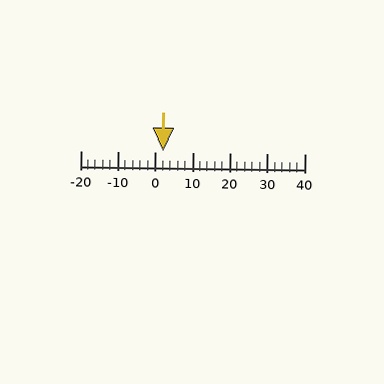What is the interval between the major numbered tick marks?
The major tick marks are spaced 10 units apart.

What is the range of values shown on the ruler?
The ruler shows values from -20 to 40.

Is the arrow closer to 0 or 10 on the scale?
The arrow is closer to 0.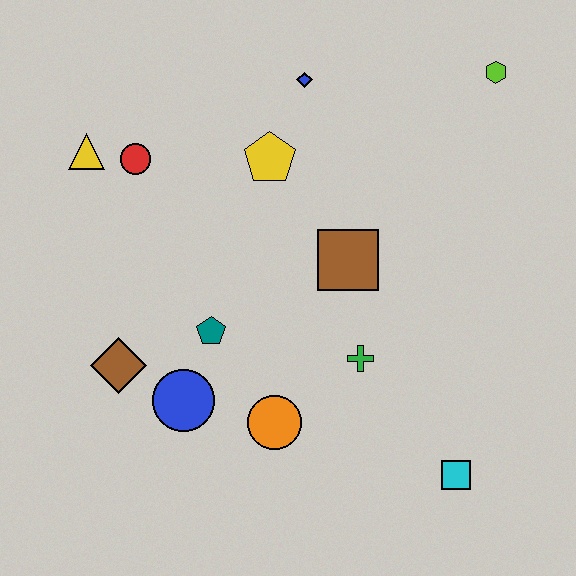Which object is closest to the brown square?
The green cross is closest to the brown square.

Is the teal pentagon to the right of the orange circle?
No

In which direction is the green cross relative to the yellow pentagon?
The green cross is below the yellow pentagon.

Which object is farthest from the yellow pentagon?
The cyan square is farthest from the yellow pentagon.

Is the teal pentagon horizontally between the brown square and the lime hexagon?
No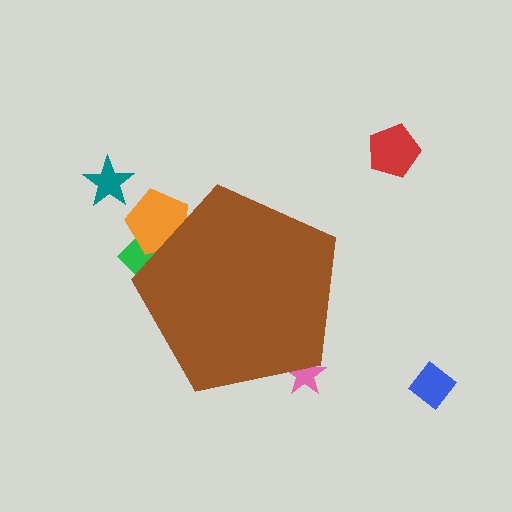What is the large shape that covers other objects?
A brown pentagon.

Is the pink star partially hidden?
Yes, the pink star is partially hidden behind the brown pentagon.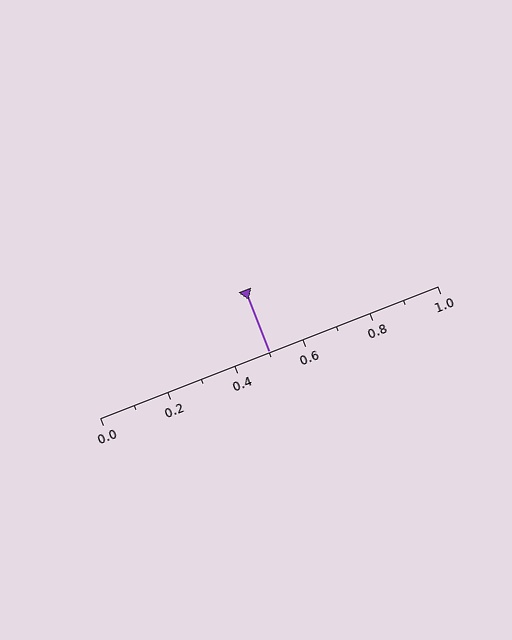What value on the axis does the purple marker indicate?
The marker indicates approximately 0.5.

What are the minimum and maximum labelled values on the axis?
The axis runs from 0.0 to 1.0.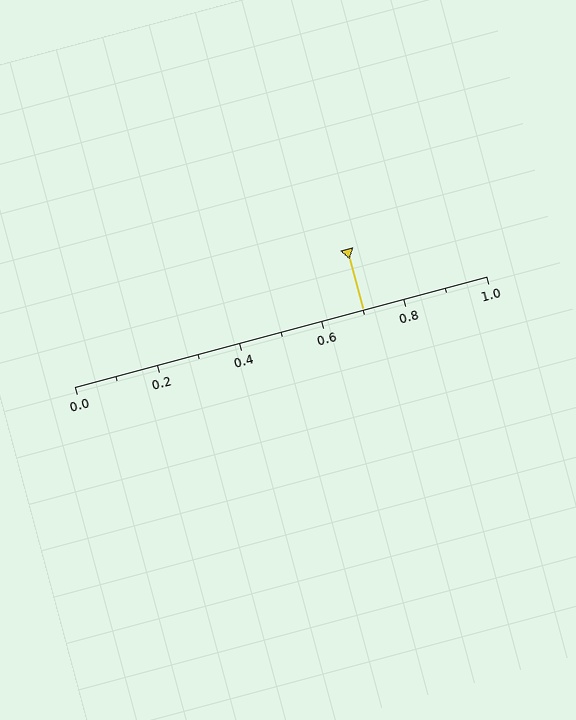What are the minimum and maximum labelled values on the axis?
The axis runs from 0.0 to 1.0.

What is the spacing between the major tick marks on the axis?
The major ticks are spaced 0.2 apart.